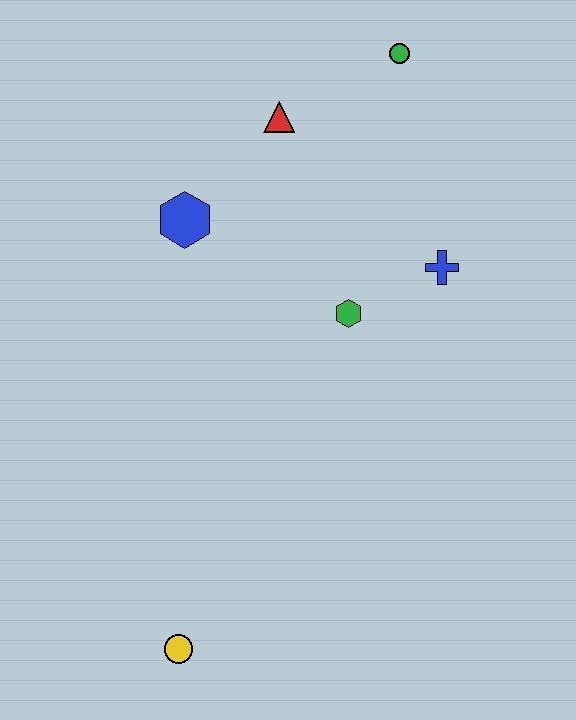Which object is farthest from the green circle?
The yellow circle is farthest from the green circle.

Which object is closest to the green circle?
The red triangle is closest to the green circle.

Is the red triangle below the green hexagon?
No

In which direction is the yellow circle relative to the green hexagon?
The yellow circle is below the green hexagon.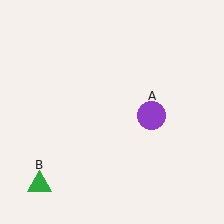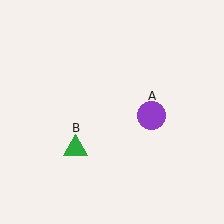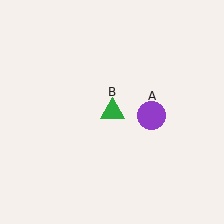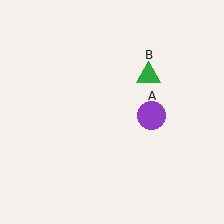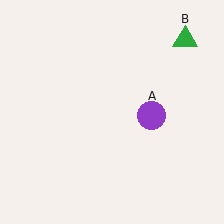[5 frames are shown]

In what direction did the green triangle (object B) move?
The green triangle (object B) moved up and to the right.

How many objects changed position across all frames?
1 object changed position: green triangle (object B).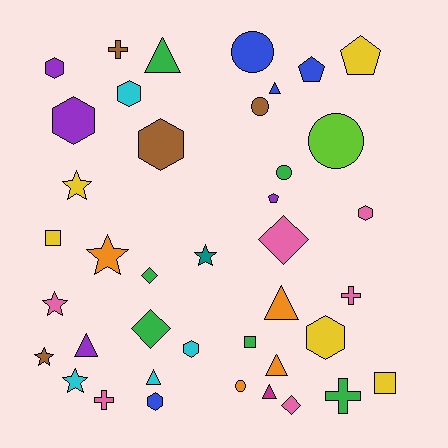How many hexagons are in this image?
There are 8 hexagons.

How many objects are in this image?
There are 40 objects.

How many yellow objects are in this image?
There are 5 yellow objects.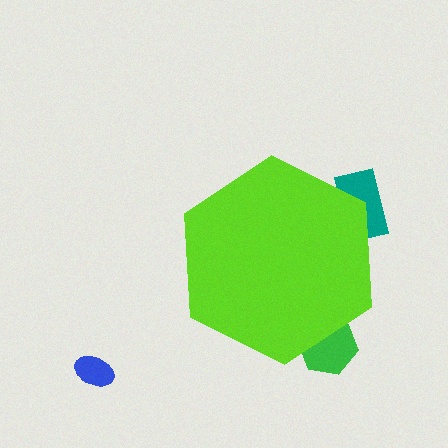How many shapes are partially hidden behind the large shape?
2 shapes are partially hidden.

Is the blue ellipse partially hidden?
No, the blue ellipse is fully visible.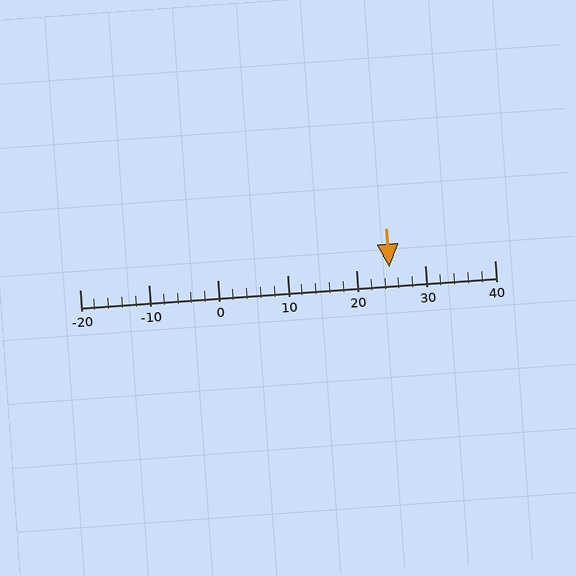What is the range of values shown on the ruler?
The ruler shows values from -20 to 40.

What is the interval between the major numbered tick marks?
The major tick marks are spaced 10 units apart.